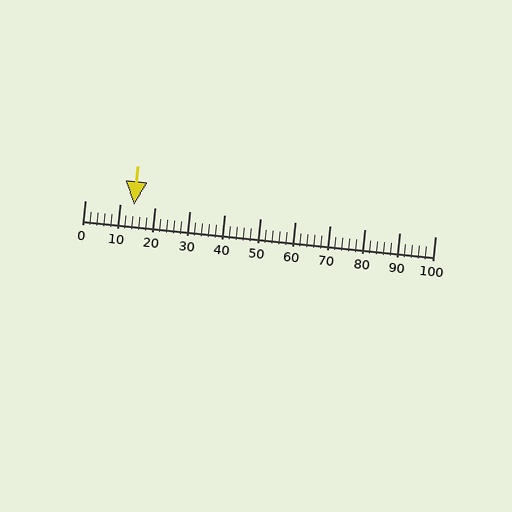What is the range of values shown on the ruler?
The ruler shows values from 0 to 100.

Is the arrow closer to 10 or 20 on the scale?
The arrow is closer to 10.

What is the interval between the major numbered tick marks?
The major tick marks are spaced 10 units apart.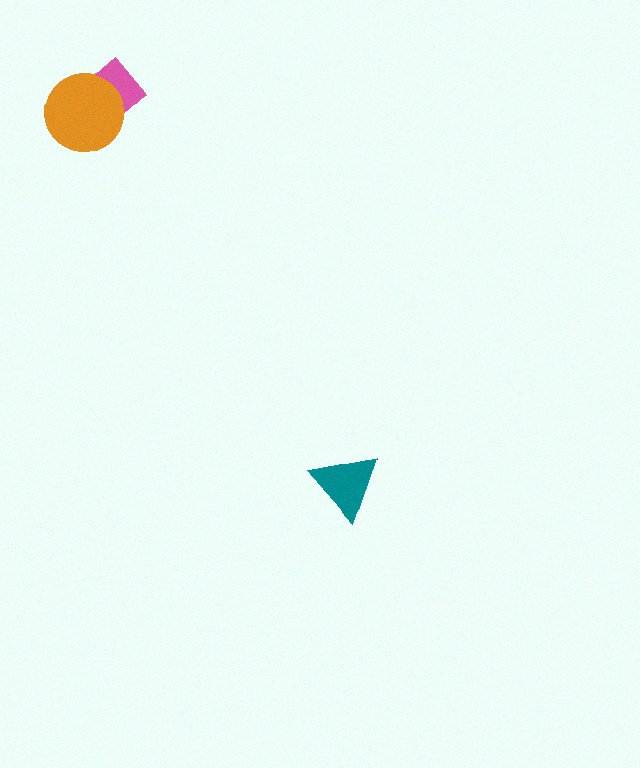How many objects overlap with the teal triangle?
0 objects overlap with the teal triangle.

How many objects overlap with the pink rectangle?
1 object overlaps with the pink rectangle.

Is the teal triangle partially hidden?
No, no other shape covers it.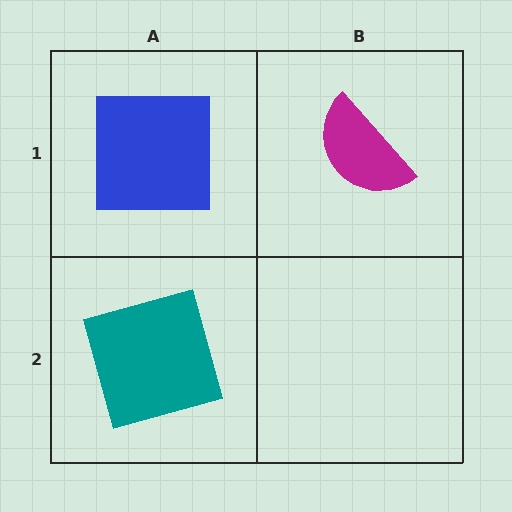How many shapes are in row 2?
1 shape.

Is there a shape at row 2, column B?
No, that cell is empty.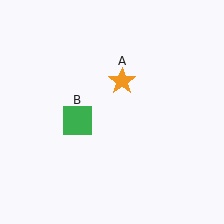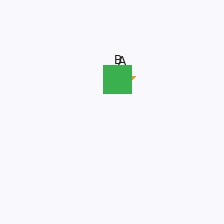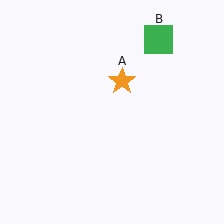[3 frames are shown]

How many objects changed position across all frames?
1 object changed position: green square (object B).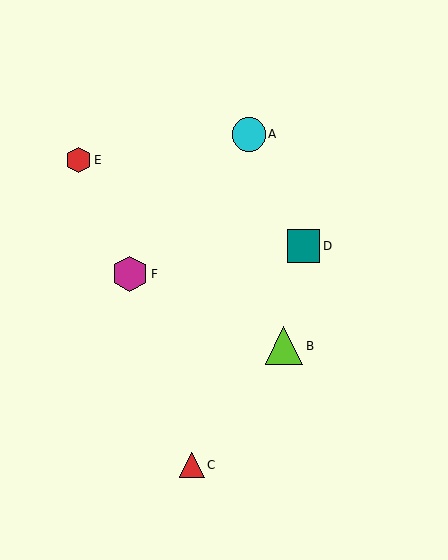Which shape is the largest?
The lime triangle (labeled B) is the largest.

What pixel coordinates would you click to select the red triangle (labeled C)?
Click at (192, 465) to select the red triangle C.